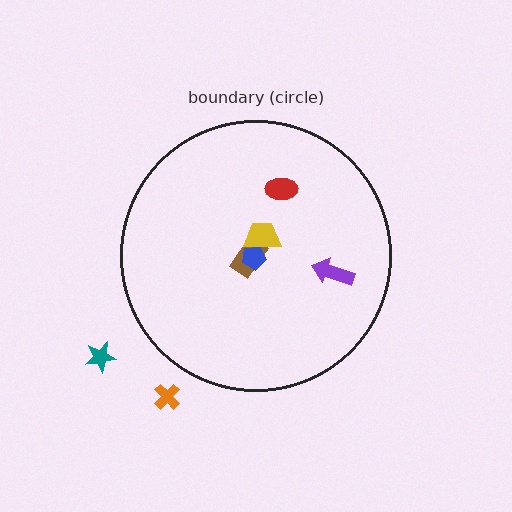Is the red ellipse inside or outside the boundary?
Inside.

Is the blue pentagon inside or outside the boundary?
Inside.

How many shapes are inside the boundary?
5 inside, 2 outside.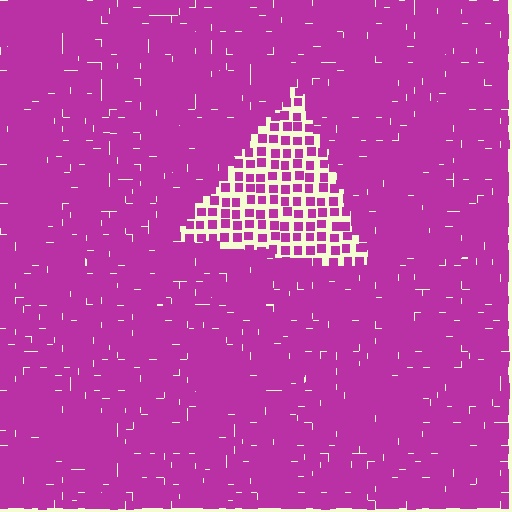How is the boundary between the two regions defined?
The boundary is defined by a change in element density (approximately 2.4x ratio). All elements are the same color, size, and shape.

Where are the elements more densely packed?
The elements are more densely packed outside the triangle boundary.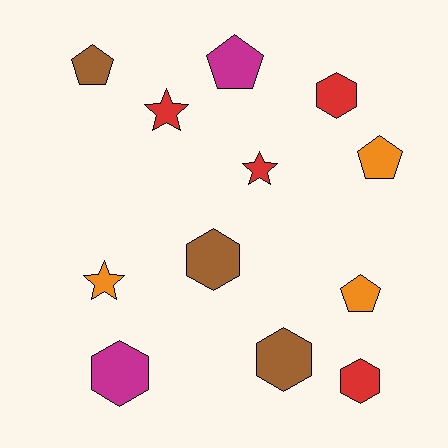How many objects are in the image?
There are 12 objects.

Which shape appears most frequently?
Hexagon, with 5 objects.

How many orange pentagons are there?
There are 2 orange pentagons.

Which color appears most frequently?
Red, with 4 objects.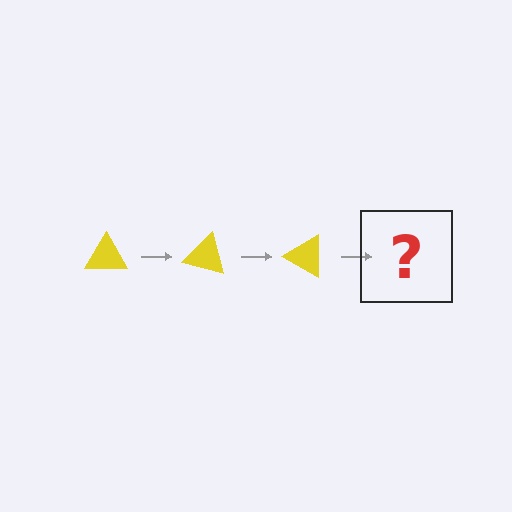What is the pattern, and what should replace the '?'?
The pattern is that the triangle rotates 15 degrees each step. The '?' should be a yellow triangle rotated 45 degrees.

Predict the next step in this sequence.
The next step is a yellow triangle rotated 45 degrees.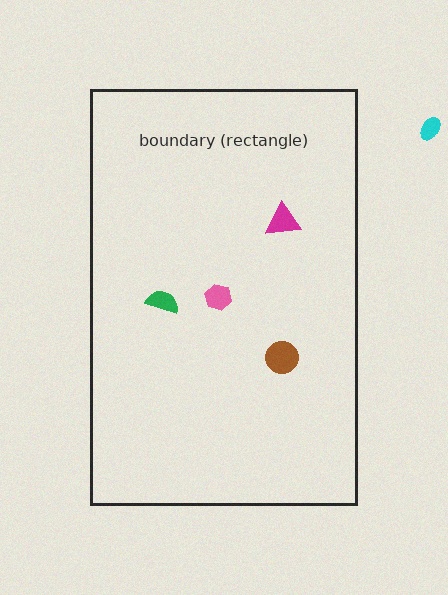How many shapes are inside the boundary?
4 inside, 1 outside.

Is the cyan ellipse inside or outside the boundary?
Outside.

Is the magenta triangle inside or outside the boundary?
Inside.